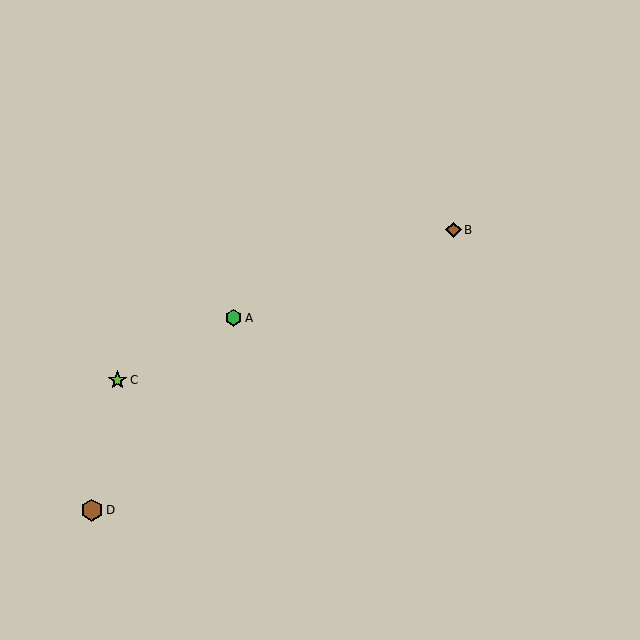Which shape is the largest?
The brown hexagon (labeled D) is the largest.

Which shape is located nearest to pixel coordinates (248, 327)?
The green hexagon (labeled A) at (234, 318) is nearest to that location.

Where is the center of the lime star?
The center of the lime star is at (117, 380).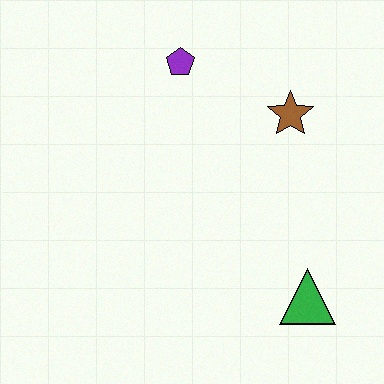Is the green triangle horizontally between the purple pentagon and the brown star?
No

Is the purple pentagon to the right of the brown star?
No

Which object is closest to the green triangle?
The brown star is closest to the green triangle.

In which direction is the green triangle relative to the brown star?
The green triangle is below the brown star.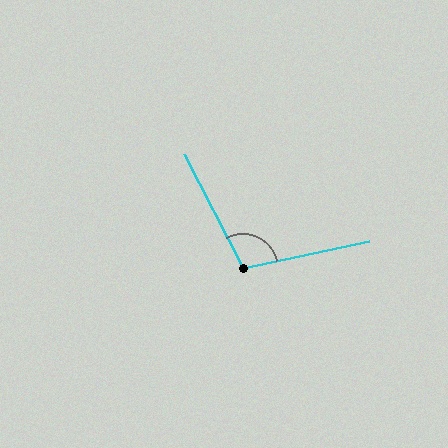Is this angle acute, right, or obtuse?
It is obtuse.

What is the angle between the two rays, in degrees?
Approximately 105 degrees.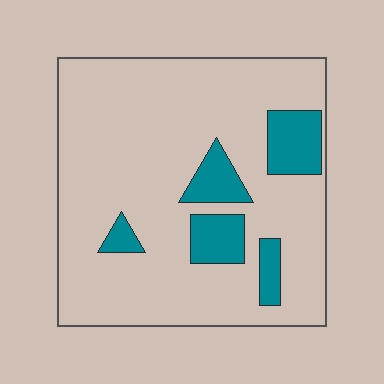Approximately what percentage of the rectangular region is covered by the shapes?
Approximately 15%.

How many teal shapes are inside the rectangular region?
5.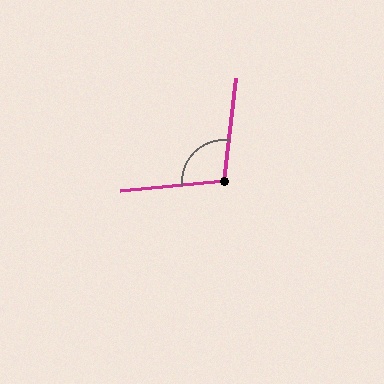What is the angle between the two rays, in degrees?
Approximately 102 degrees.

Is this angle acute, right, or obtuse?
It is obtuse.